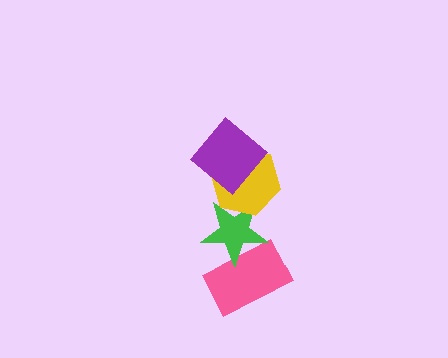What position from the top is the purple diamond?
The purple diamond is 1st from the top.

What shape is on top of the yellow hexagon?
The purple diamond is on top of the yellow hexagon.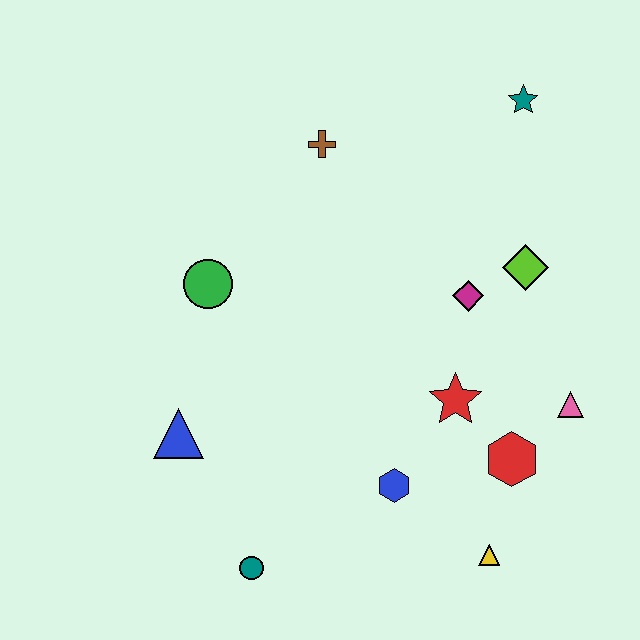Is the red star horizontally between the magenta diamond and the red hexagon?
No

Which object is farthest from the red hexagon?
The brown cross is farthest from the red hexagon.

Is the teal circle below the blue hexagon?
Yes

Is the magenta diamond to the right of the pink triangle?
No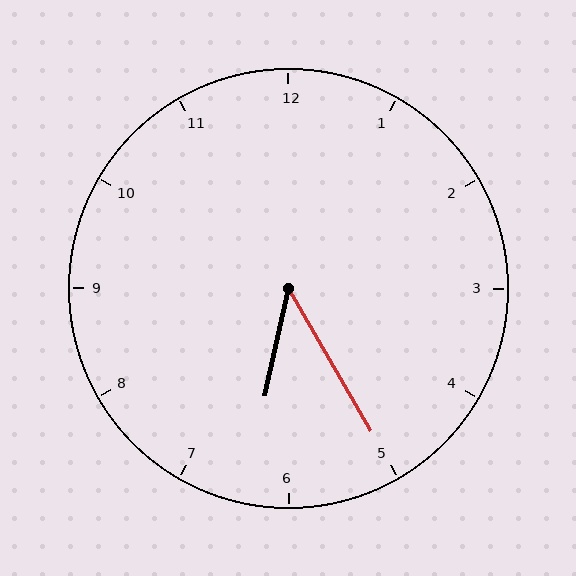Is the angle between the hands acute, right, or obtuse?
It is acute.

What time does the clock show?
6:25.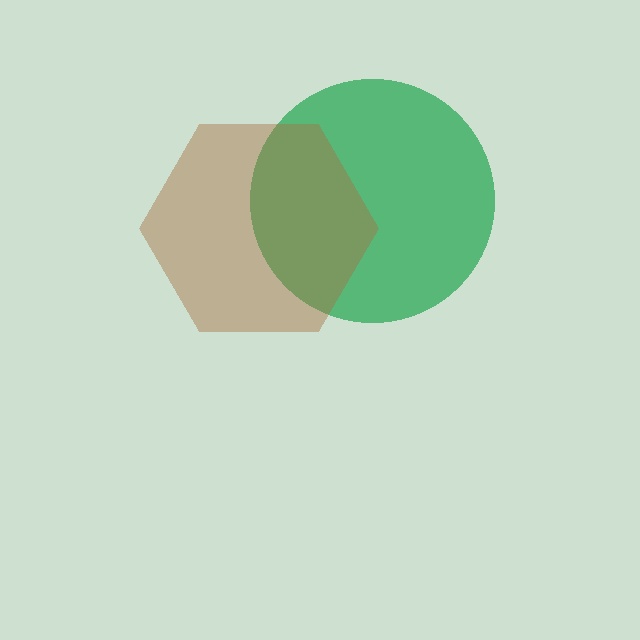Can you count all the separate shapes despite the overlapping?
Yes, there are 2 separate shapes.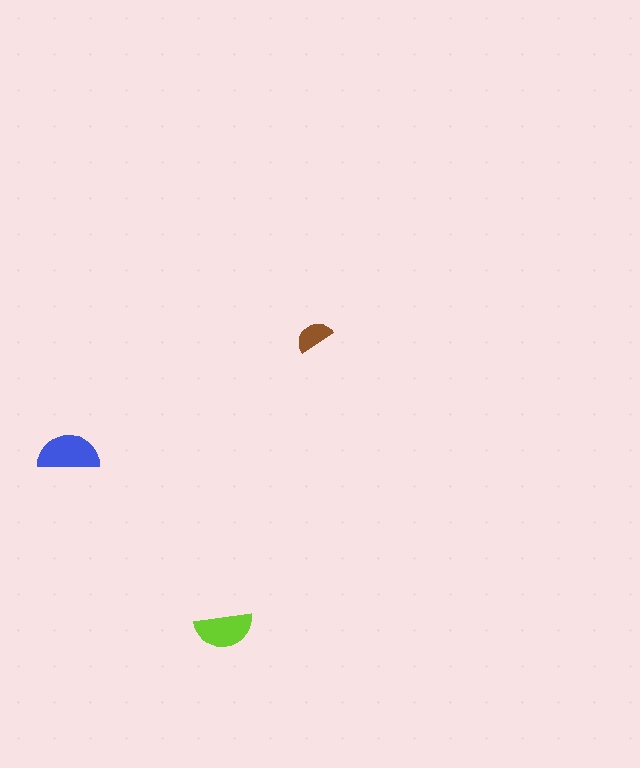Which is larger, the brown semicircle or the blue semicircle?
The blue one.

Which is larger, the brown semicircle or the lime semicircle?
The lime one.